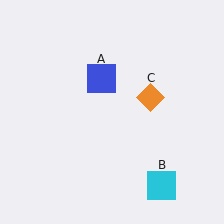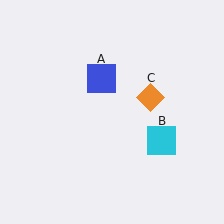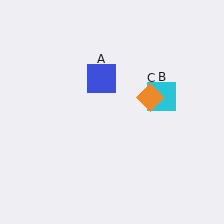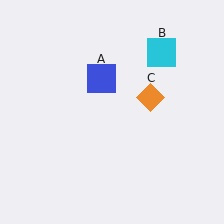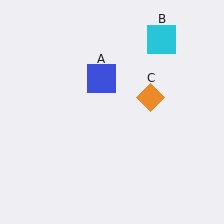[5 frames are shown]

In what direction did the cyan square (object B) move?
The cyan square (object B) moved up.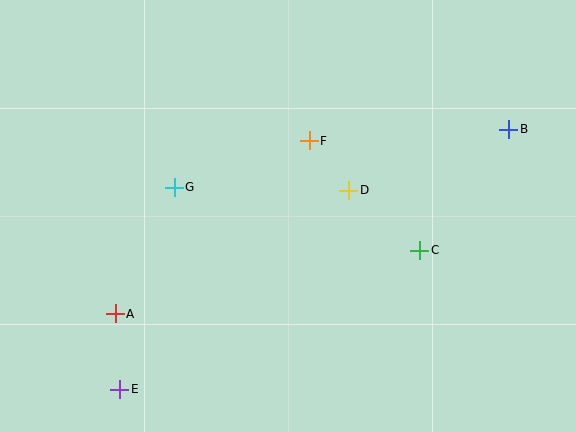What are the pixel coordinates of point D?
Point D is at (349, 190).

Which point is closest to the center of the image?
Point D at (349, 190) is closest to the center.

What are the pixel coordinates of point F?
Point F is at (309, 141).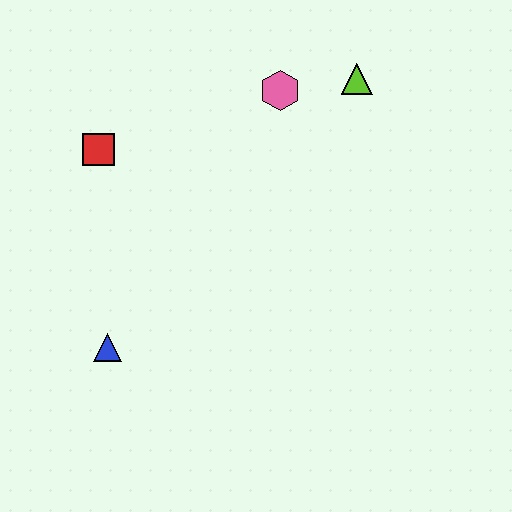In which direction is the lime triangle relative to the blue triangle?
The lime triangle is above the blue triangle.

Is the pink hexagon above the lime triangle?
No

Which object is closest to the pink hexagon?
The lime triangle is closest to the pink hexagon.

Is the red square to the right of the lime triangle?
No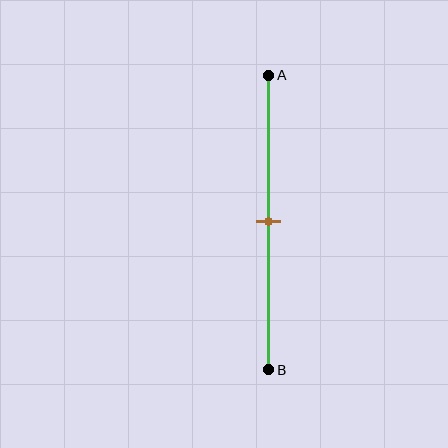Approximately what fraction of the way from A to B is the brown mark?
The brown mark is approximately 50% of the way from A to B.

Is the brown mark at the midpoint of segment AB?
Yes, the mark is approximately at the midpoint.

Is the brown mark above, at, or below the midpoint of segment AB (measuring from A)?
The brown mark is approximately at the midpoint of segment AB.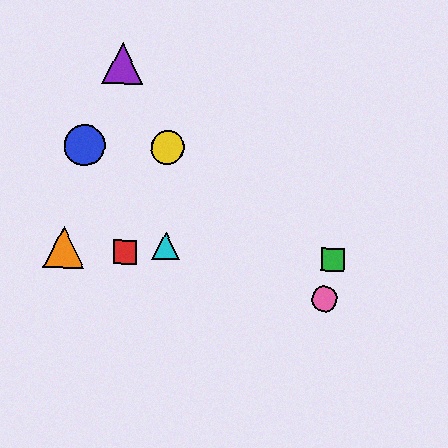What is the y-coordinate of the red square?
The red square is at y≈252.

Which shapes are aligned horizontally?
The blue circle, the yellow circle are aligned horizontally.